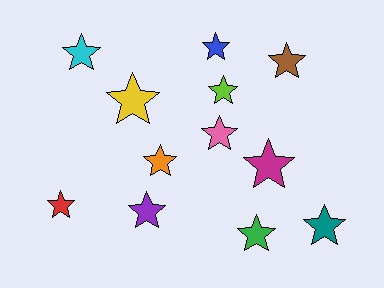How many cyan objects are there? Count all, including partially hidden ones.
There is 1 cyan object.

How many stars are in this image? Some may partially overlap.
There are 12 stars.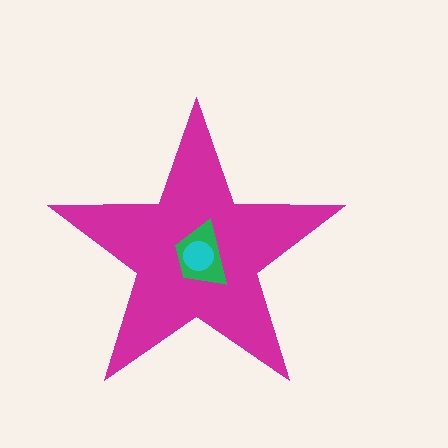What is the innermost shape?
The cyan circle.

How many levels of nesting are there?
3.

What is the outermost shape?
The magenta star.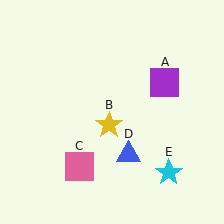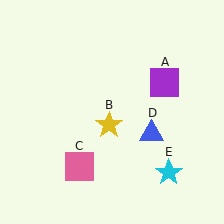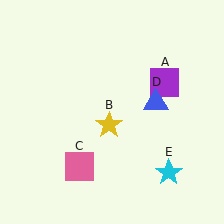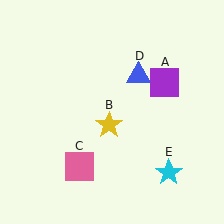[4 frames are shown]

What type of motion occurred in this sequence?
The blue triangle (object D) rotated counterclockwise around the center of the scene.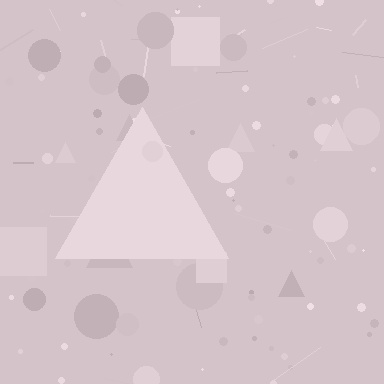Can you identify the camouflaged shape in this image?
The camouflaged shape is a triangle.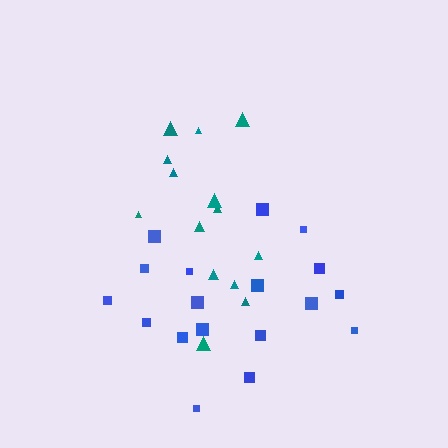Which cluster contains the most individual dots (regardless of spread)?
Blue (18).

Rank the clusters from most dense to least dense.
teal, blue.